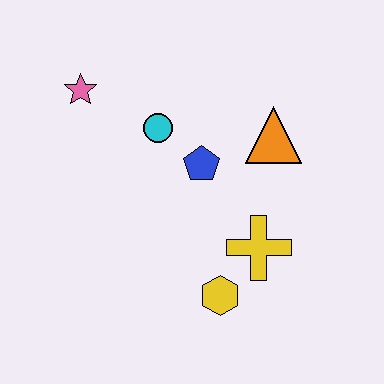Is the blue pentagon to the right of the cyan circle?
Yes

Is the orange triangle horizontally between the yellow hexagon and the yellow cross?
No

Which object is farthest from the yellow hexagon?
The pink star is farthest from the yellow hexagon.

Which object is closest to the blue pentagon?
The cyan circle is closest to the blue pentagon.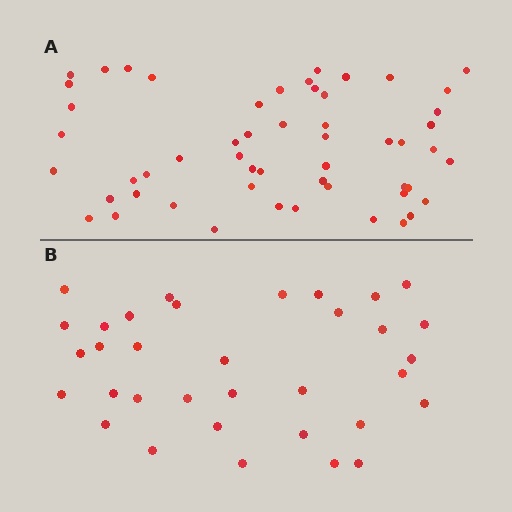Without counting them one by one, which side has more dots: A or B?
Region A (the top region) has more dots.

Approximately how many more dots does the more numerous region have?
Region A has approximately 20 more dots than region B.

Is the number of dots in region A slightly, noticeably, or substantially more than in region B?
Region A has substantially more. The ratio is roughly 1.6 to 1.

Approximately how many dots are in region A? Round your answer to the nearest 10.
About 50 dots. (The exact count is 54, which rounds to 50.)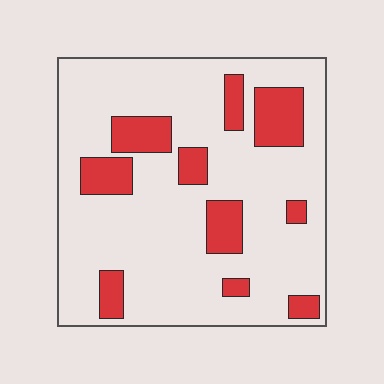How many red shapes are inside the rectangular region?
10.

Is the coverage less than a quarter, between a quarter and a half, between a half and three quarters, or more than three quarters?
Less than a quarter.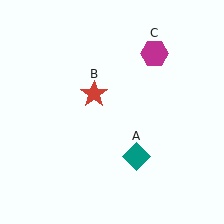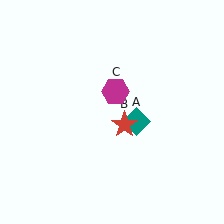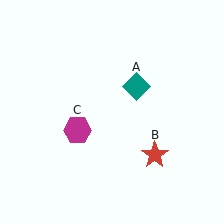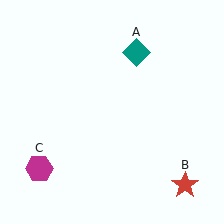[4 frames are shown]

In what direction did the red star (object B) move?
The red star (object B) moved down and to the right.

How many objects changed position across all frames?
3 objects changed position: teal diamond (object A), red star (object B), magenta hexagon (object C).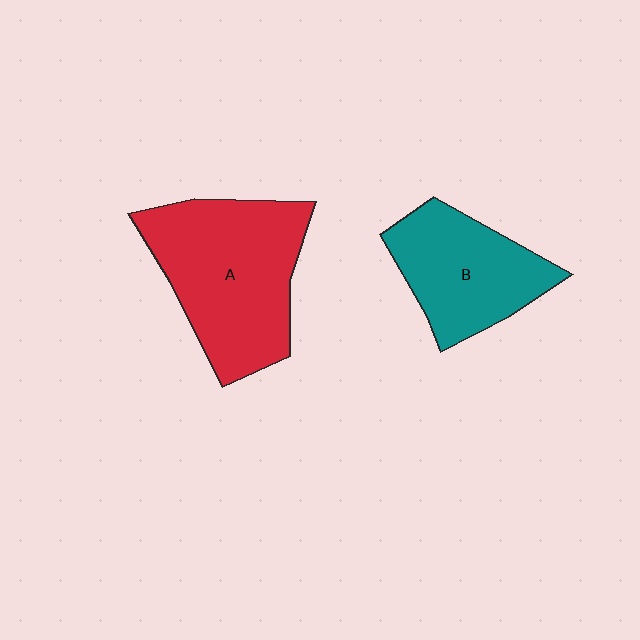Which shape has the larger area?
Shape A (red).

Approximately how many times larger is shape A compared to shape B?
Approximately 1.4 times.